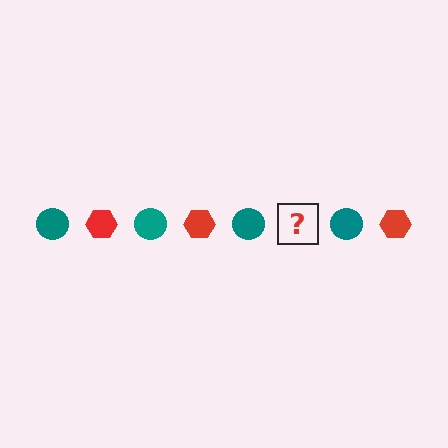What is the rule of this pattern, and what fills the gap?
The rule is that the pattern alternates between teal circle and red hexagon. The gap should be filled with a red hexagon.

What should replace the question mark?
The question mark should be replaced with a red hexagon.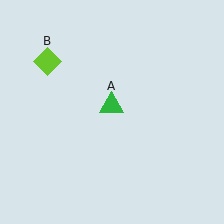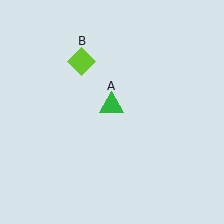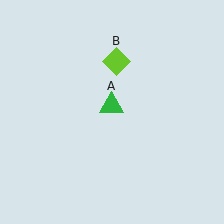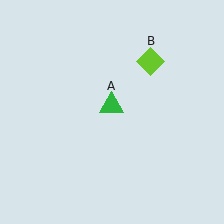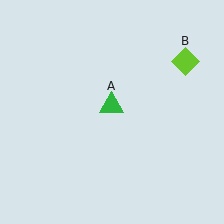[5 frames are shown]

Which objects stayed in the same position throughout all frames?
Green triangle (object A) remained stationary.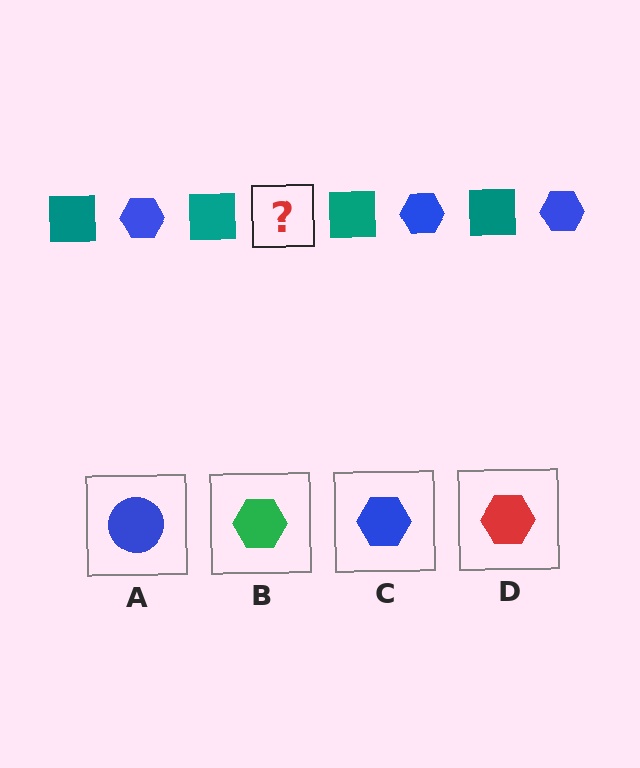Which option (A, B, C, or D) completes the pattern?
C.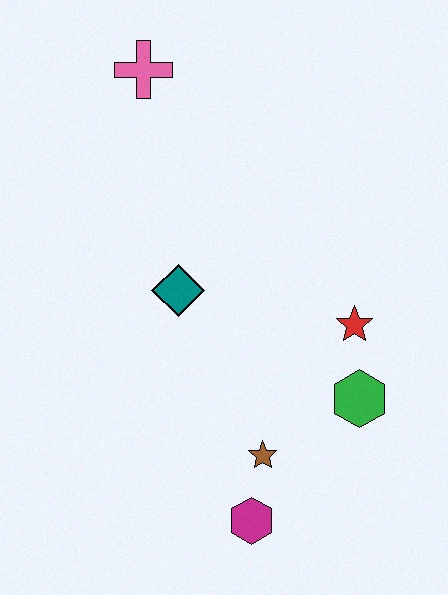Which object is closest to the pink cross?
The teal diamond is closest to the pink cross.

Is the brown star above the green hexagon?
No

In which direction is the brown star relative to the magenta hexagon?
The brown star is above the magenta hexagon.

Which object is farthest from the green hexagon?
The pink cross is farthest from the green hexagon.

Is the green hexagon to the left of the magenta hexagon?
No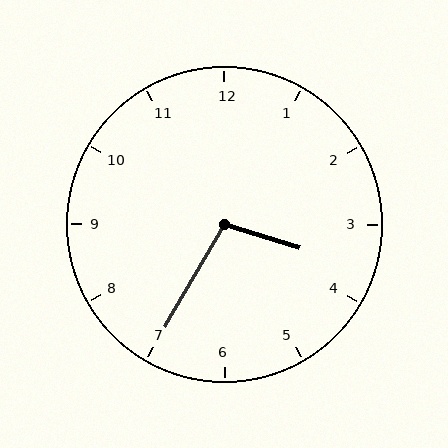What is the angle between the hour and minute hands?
Approximately 102 degrees.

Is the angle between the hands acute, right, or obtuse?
It is obtuse.